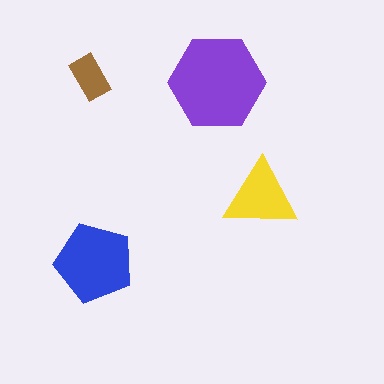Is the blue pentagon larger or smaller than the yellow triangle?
Larger.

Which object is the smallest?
The brown rectangle.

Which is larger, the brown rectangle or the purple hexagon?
The purple hexagon.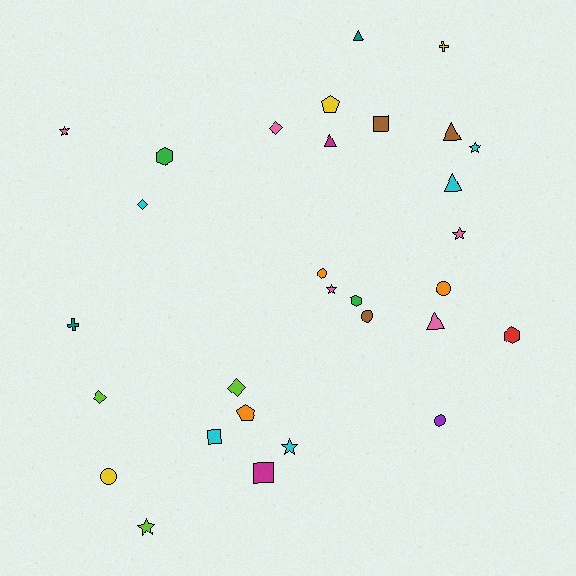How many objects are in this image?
There are 30 objects.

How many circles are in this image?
There are 5 circles.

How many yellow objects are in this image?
There are 3 yellow objects.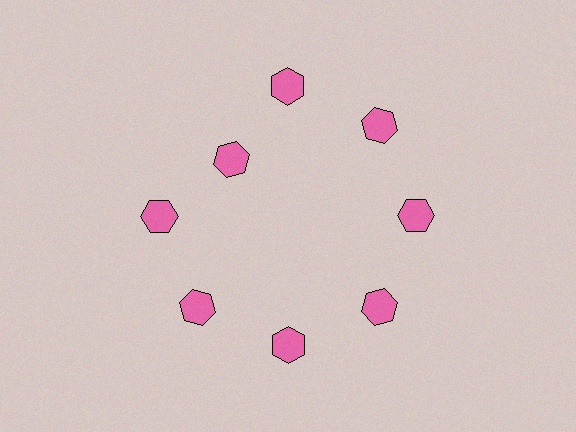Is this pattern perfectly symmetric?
No. The 8 pink hexagons are arranged in a ring, but one element near the 10 o'clock position is pulled inward toward the center, breaking the 8-fold rotational symmetry.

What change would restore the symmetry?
The symmetry would be restored by moving it outward, back onto the ring so that all 8 hexagons sit at equal angles and equal distance from the center.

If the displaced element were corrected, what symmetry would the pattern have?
It would have 8-fold rotational symmetry — the pattern would map onto itself every 45 degrees.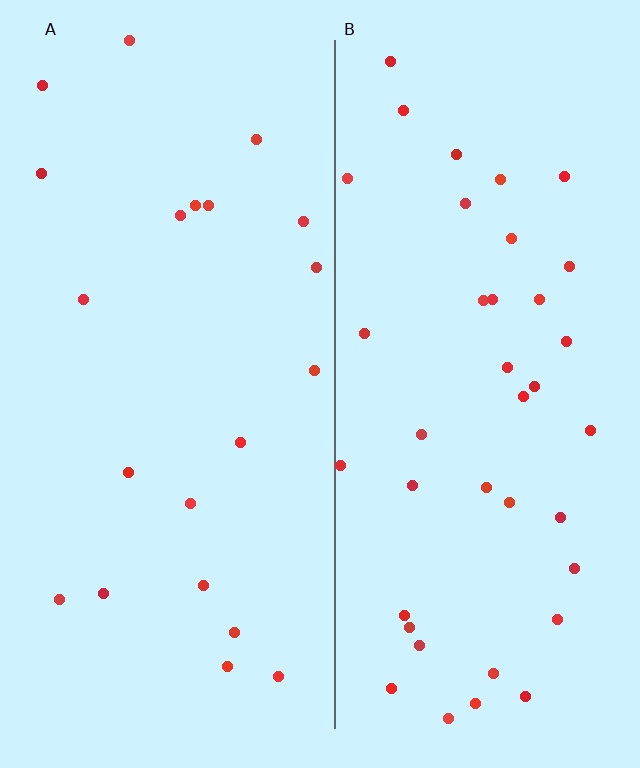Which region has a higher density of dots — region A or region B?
B (the right).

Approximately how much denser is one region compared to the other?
Approximately 1.9× — region B over region A.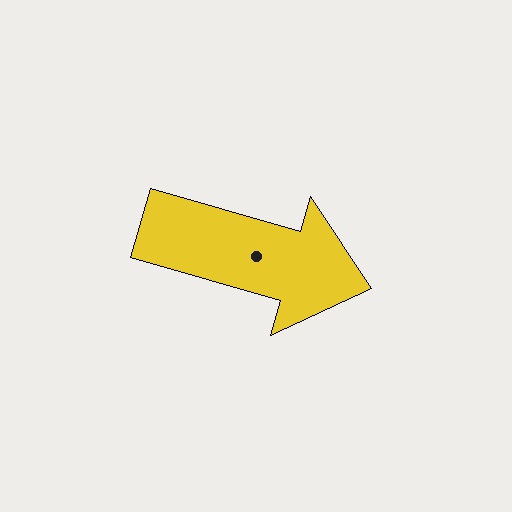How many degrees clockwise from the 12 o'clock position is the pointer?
Approximately 106 degrees.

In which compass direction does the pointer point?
East.